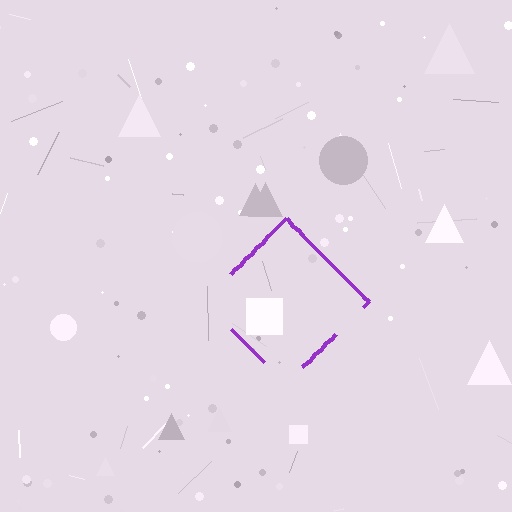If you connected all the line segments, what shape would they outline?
They would outline a diamond.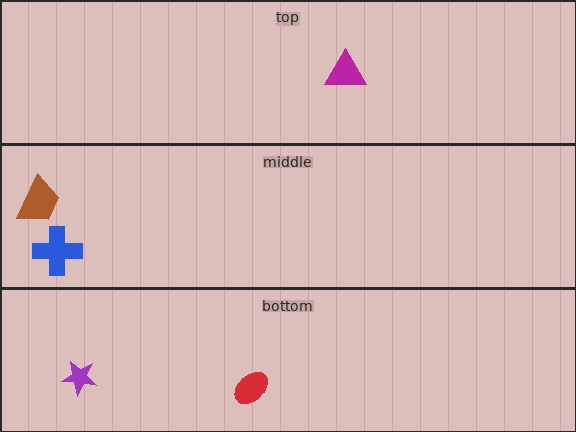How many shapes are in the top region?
1.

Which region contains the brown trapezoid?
The middle region.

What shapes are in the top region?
The magenta triangle.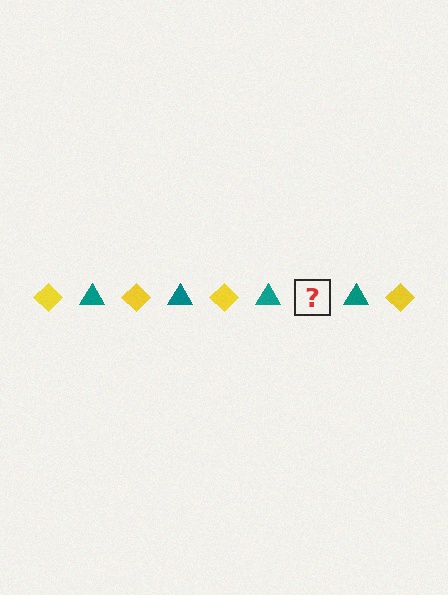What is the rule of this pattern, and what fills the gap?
The rule is that the pattern alternates between yellow diamond and teal triangle. The gap should be filled with a yellow diamond.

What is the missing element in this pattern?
The missing element is a yellow diamond.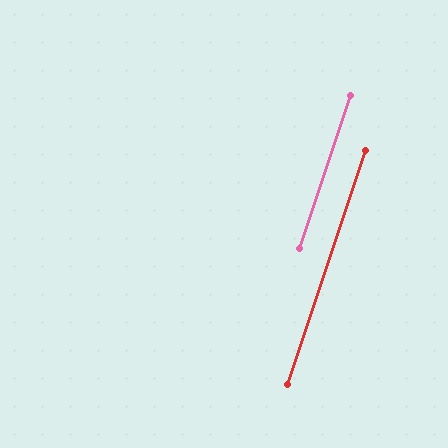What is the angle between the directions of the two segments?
Approximately 0 degrees.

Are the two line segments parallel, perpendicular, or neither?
Parallel — their directions differ by only 0.2°.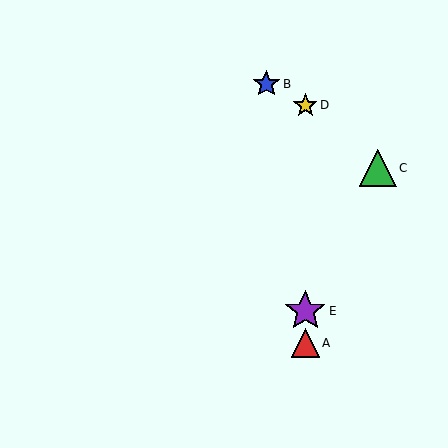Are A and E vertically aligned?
Yes, both are at x≈305.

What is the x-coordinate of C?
Object C is at x≈378.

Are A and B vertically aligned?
No, A is at x≈305 and B is at x≈266.